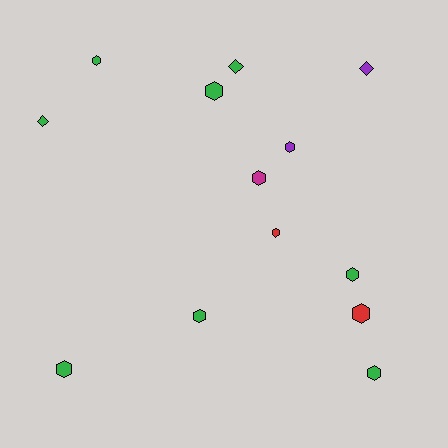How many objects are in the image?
There are 13 objects.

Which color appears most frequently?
Green, with 8 objects.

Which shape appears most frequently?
Hexagon, with 10 objects.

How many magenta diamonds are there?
There are no magenta diamonds.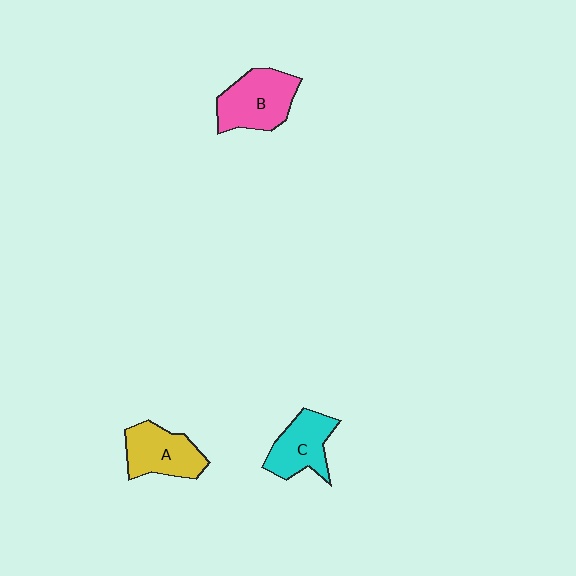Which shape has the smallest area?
Shape C (cyan).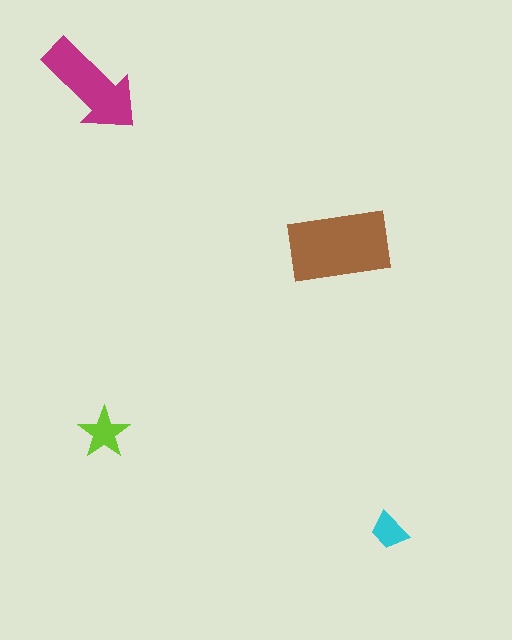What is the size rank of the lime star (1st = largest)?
3rd.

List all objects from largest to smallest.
The brown rectangle, the magenta arrow, the lime star, the cyan trapezoid.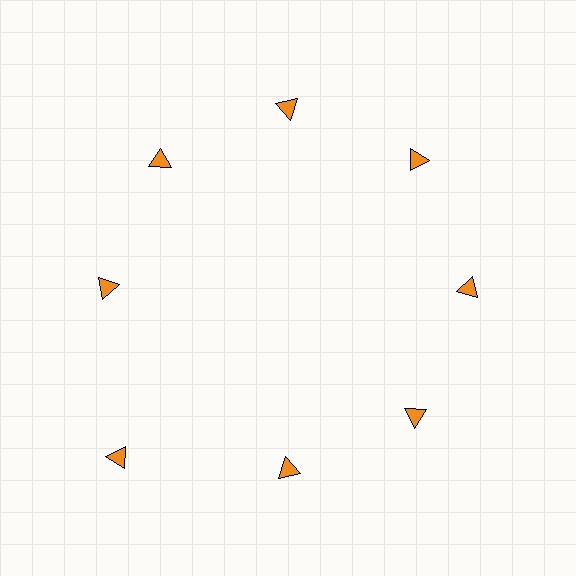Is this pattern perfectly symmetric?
No. The 8 orange triangles are arranged in a ring, but one element near the 8 o'clock position is pushed outward from the center, breaking the 8-fold rotational symmetry.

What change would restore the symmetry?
The symmetry would be restored by moving it inward, back onto the ring so that all 8 triangles sit at equal angles and equal distance from the center.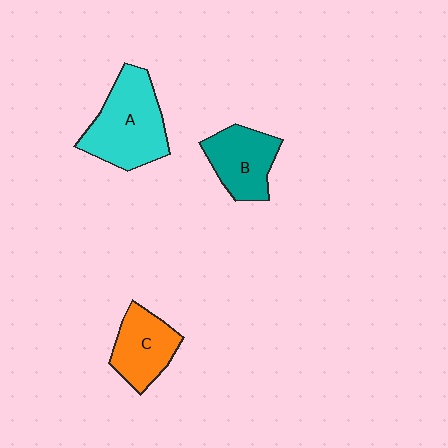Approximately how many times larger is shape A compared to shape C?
Approximately 1.5 times.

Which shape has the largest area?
Shape A (cyan).